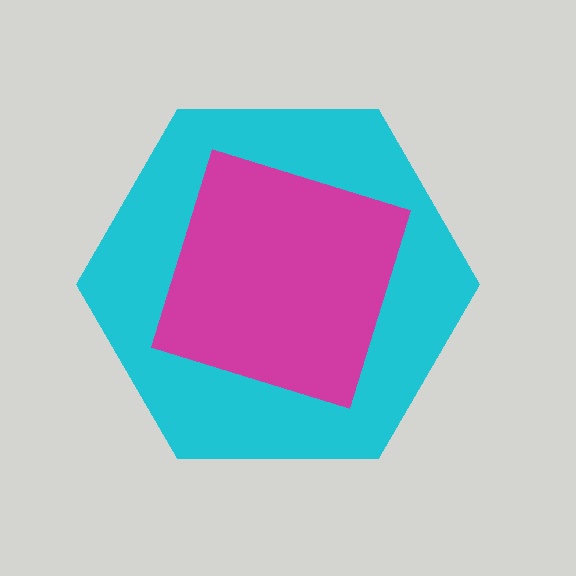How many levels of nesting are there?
2.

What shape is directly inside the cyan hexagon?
The magenta square.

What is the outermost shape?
The cyan hexagon.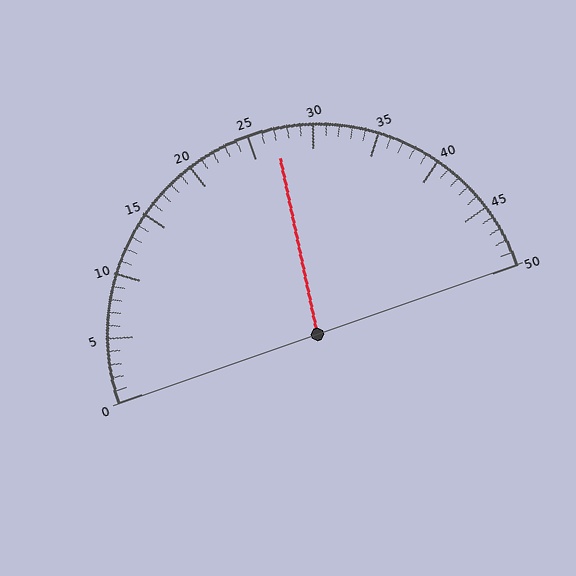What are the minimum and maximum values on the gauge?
The gauge ranges from 0 to 50.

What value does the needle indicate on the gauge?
The needle indicates approximately 27.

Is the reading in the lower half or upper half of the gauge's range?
The reading is in the upper half of the range (0 to 50).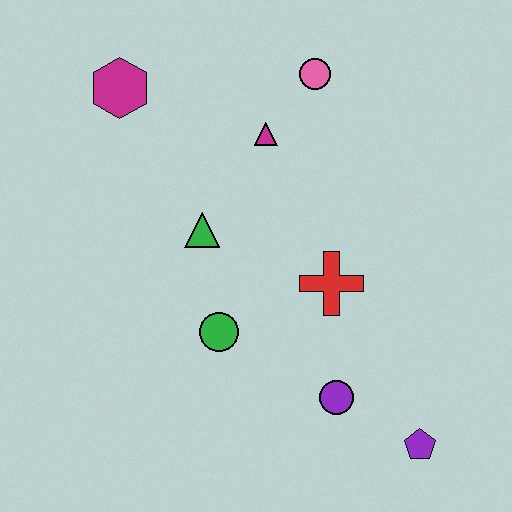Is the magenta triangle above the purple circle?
Yes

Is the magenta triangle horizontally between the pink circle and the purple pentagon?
No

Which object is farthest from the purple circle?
The magenta hexagon is farthest from the purple circle.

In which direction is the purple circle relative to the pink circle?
The purple circle is below the pink circle.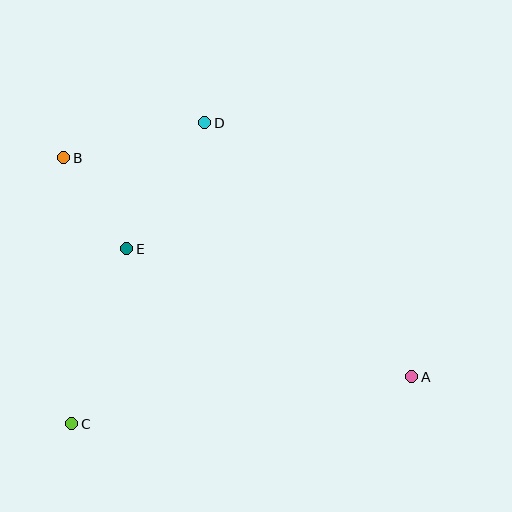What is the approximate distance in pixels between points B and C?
The distance between B and C is approximately 266 pixels.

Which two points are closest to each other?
Points B and E are closest to each other.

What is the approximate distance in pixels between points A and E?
The distance between A and E is approximately 312 pixels.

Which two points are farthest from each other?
Points A and B are farthest from each other.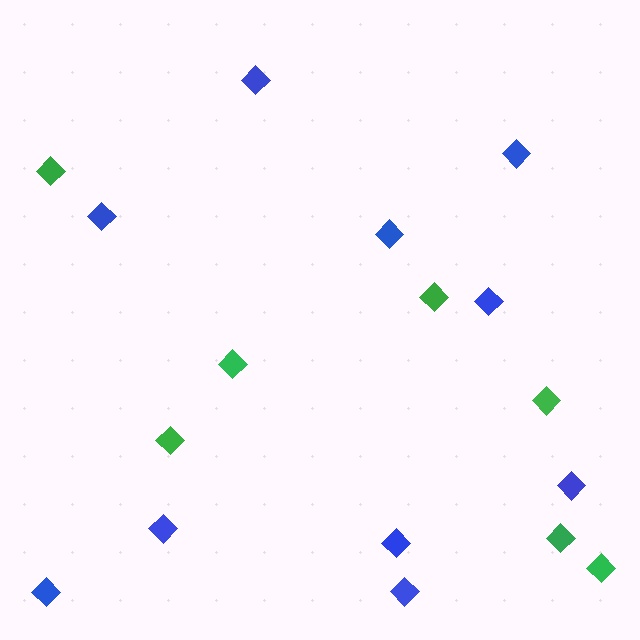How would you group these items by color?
There are 2 groups: one group of green diamonds (7) and one group of blue diamonds (10).